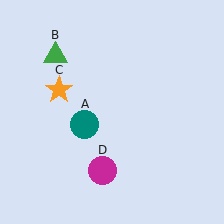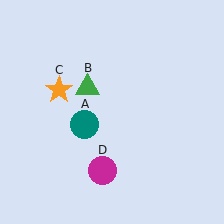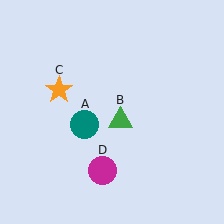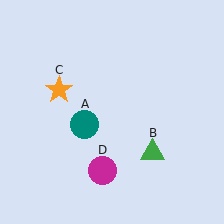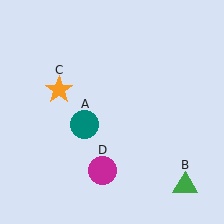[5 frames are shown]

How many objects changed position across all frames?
1 object changed position: green triangle (object B).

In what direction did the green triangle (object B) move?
The green triangle (object B) moved down and to the right.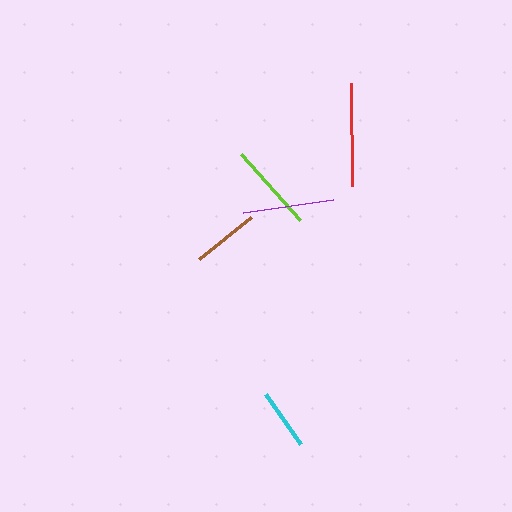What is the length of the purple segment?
The purple segment is approximately 90 pixels long.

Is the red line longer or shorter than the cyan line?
The red line is longer than the cyan line.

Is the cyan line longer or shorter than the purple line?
The purple line is longer than the cyan line.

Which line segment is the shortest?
The cyan line is the shortest at approximately 61 pixels.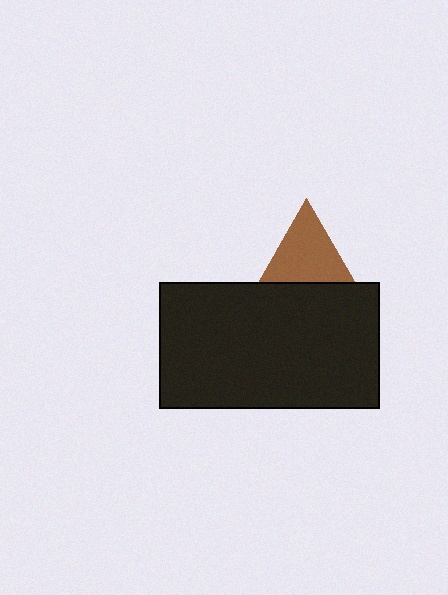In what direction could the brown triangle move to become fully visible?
The brown triangle could move up. That would shift it out from behind the black rectangle entirely.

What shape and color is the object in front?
The object in front is a black rectangle.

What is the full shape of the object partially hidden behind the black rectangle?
The partially hidden object is a brown triangle.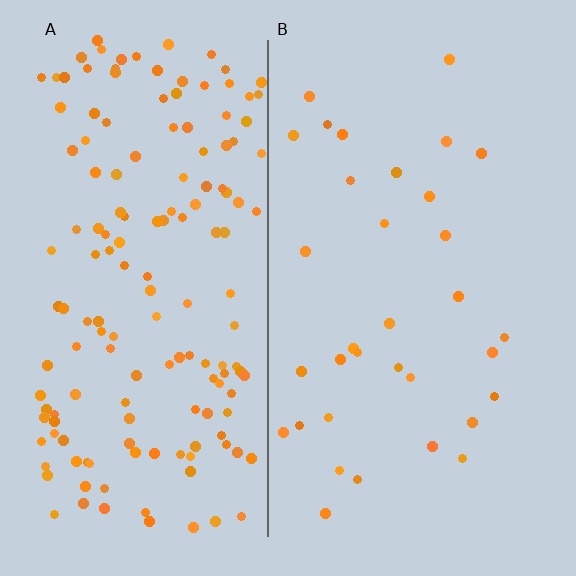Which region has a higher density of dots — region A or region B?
A (the left).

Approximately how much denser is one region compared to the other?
Approximately 4.7× — region A over region B.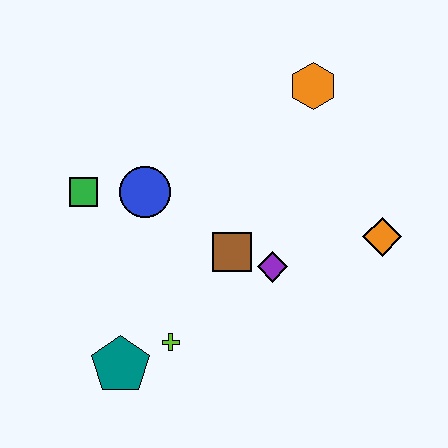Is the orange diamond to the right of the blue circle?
Yes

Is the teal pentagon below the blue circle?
Yes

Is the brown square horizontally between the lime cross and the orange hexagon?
Yes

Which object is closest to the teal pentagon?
The lime cross is closest to the teal pentagon.